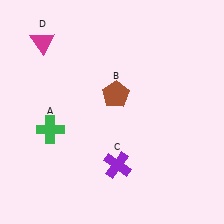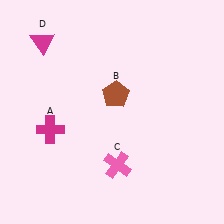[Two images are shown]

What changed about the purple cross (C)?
In Image 1, C is purple. In Image 2, it changed to pink.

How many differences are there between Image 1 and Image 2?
There are 2 differences between the two images.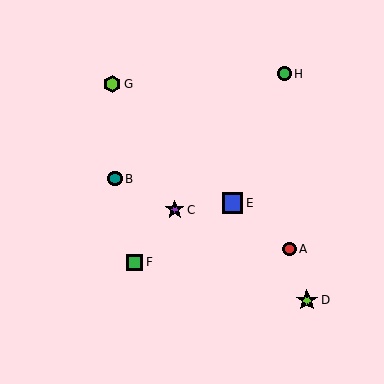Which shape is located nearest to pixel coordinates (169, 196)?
The purple star (labeled C) at (175, 210) is nearest to that location.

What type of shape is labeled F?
Shape F is a green square.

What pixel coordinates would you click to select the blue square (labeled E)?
Click at (232, 203) to select the blue square E.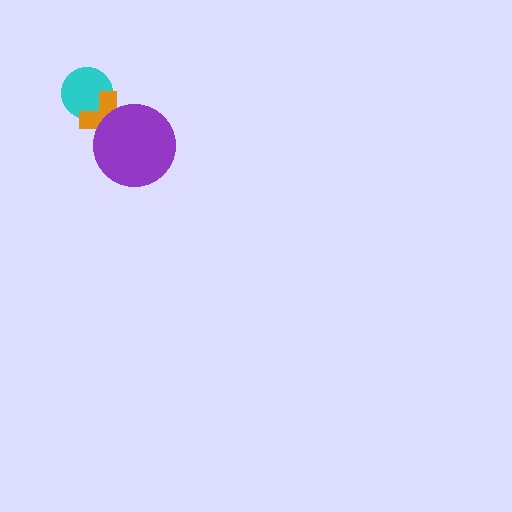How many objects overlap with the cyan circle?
1 object overlaps with the cyan circle.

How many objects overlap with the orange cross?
2 objects overlap with the orange cross.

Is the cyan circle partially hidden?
Yes, it is partially covered by another shape.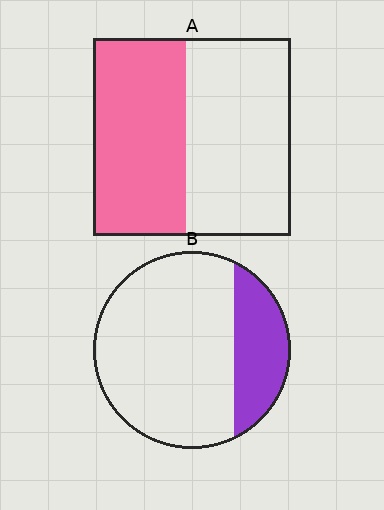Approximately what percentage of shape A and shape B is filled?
A is approximately 45% and B is approximately 25%.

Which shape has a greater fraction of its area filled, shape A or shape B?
Shape A.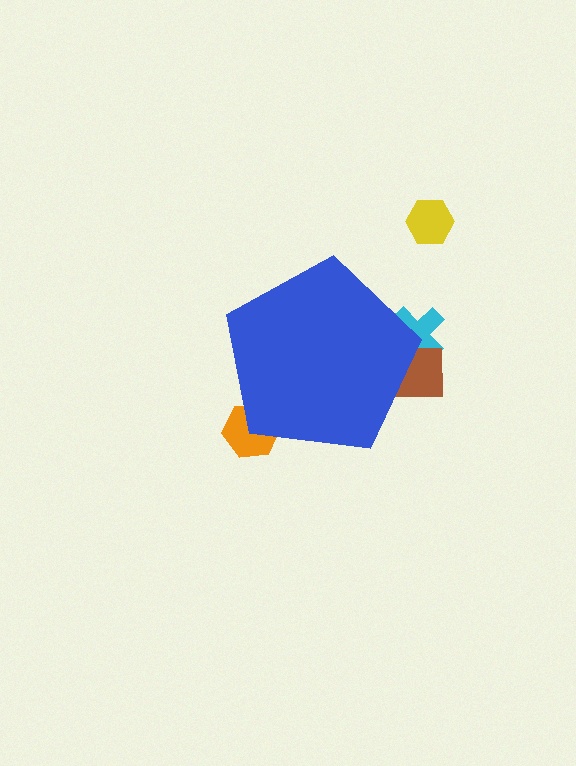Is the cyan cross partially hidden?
Yes, the cyan cross is partially hidden behind the blue pentagon.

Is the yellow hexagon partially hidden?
No, the yellow hexagon is fully visible.